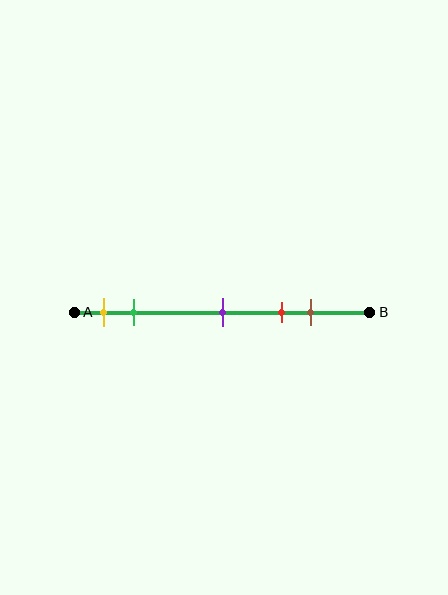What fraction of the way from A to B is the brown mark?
The brown mark is approximately 80% (0.8) of the way from A to B.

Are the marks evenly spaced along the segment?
No, the marks are not evenly spaced.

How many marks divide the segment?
There are 5 marks dividing the segment.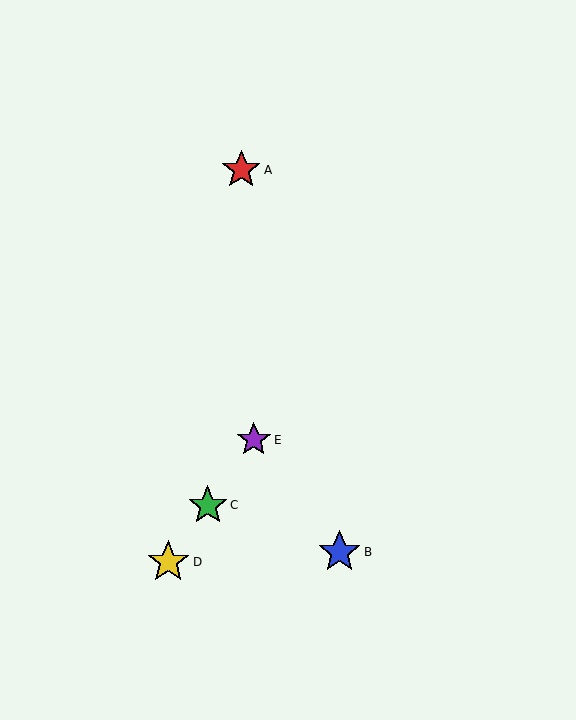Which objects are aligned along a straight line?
Objects C, D, E are aligned along a straight line.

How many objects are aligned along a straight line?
3 objects (C, D, E) are aligned along a straight line.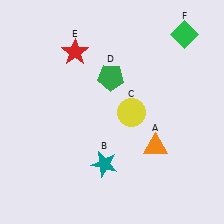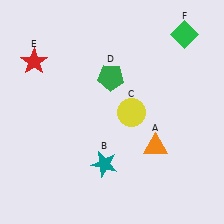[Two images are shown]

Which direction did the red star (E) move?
The red star (E) moved left.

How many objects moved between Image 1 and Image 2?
1 object moved between the two images.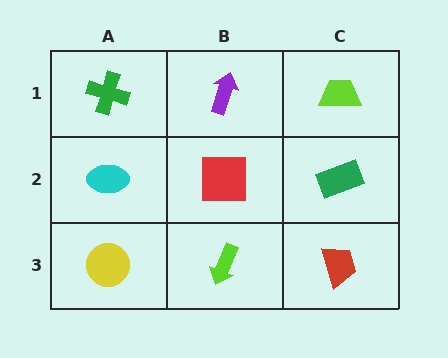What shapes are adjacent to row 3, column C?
A green rectangle (row 2, column C), a lime arrow (row 3, column B).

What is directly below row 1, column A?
A cyan ellipse.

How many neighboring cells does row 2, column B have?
4.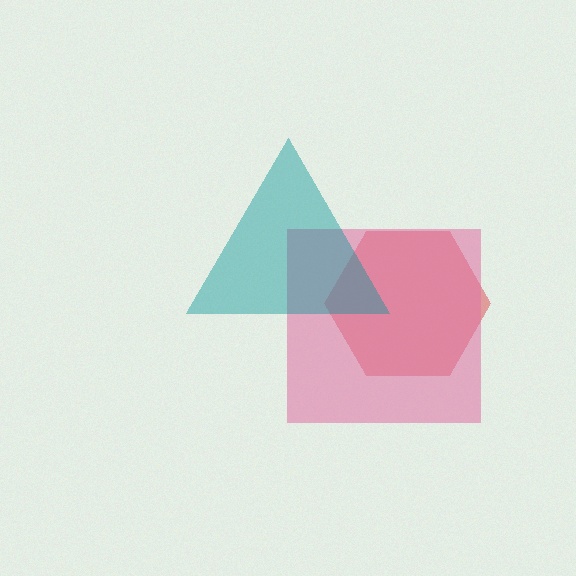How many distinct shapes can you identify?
There are 3 distinct shapes: a red hexagon, a pink square, a teal triangle.